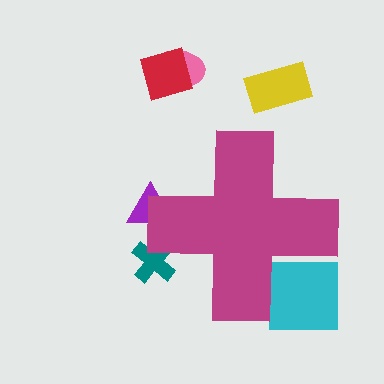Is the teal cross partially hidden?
Yes, the teal cross is partially hidden behind the magenta cross.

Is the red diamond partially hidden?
No, the red diamond is fully visible.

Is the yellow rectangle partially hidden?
No, the yellow rectangle is fully visible.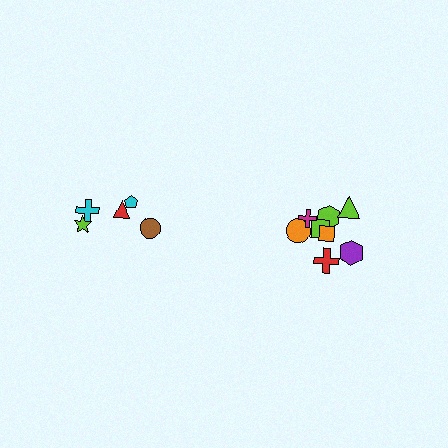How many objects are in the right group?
There are 8 objects.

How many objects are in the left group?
There are 5 objects.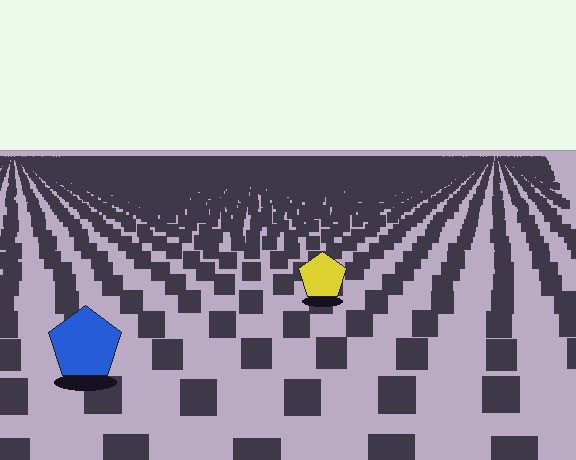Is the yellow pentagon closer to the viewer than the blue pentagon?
No. The blue pentagon is closer — you can tell from the texture gradient: the ground texture is coarser near it.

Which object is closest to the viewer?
The blue pentagon is closest. The texture marks near it are larger and more spread out.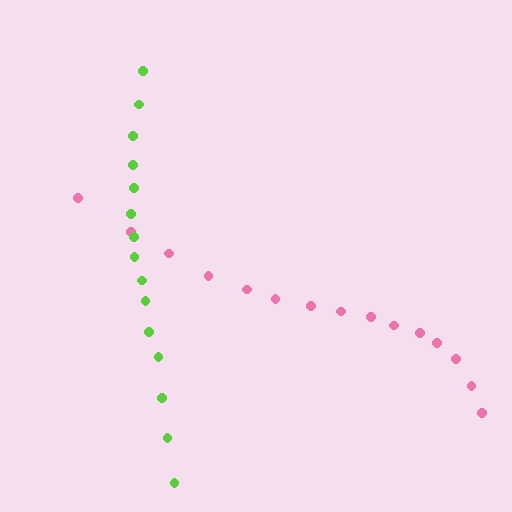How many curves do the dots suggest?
There are 2 distinct paths.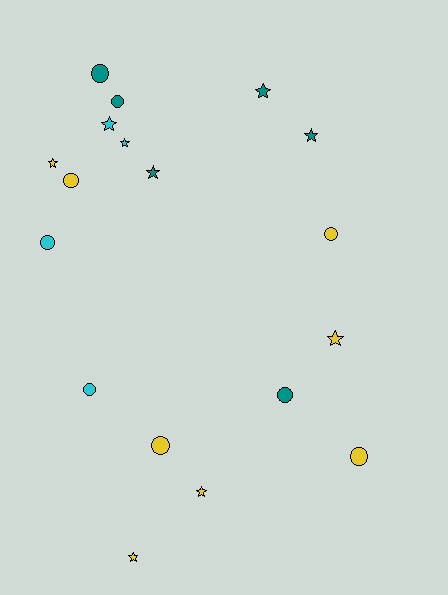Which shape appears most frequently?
Circle, with 9 objects.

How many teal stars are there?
There are 3 teal stars.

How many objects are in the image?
There are 18 objects.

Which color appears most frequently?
Yellow, with 8 objects.